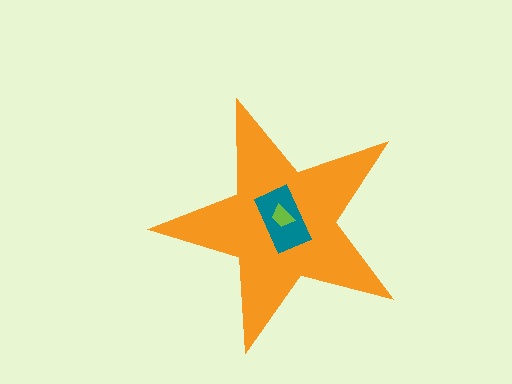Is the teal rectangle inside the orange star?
Yes.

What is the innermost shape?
The lime trapezoid.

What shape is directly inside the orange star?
The teal rectangle.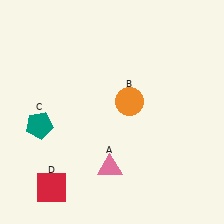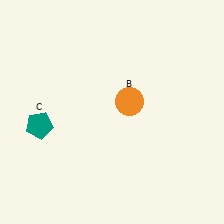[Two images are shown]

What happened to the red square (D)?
The red square (D) was removed in Image 2. It was in the bottom-left area of Image 1.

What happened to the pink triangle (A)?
The pink triangle (A) was removed in Image 2. It was in the bottom-left area of Image 1.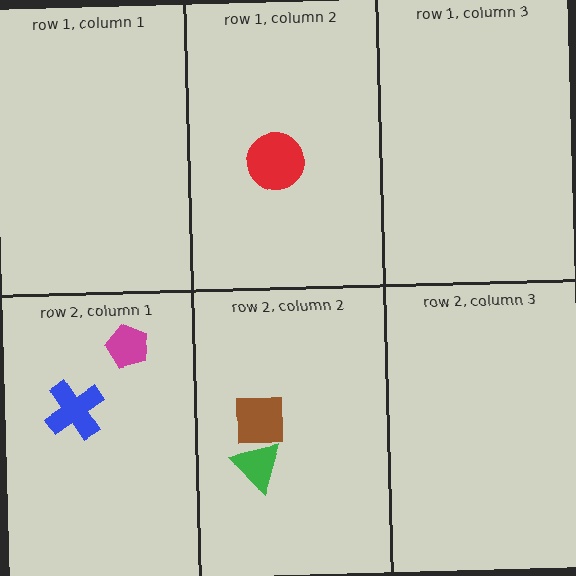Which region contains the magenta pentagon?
The row 2, column 1 region.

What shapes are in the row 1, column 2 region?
The red circle.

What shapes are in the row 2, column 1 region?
The blue cross, the magenta pentagon.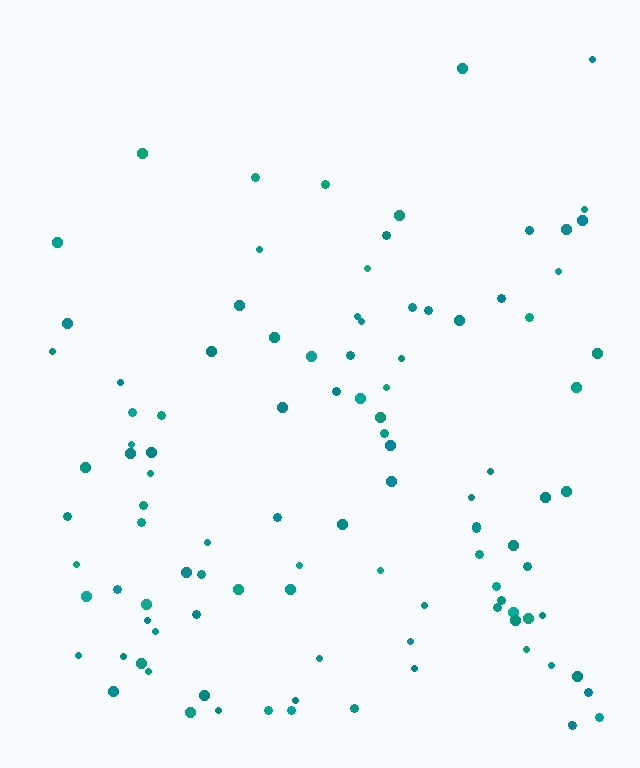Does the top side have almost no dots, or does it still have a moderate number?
Still a moderate number, just noticeably fewer than the bottom.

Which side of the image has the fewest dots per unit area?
The top.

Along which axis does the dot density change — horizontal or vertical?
Vertical.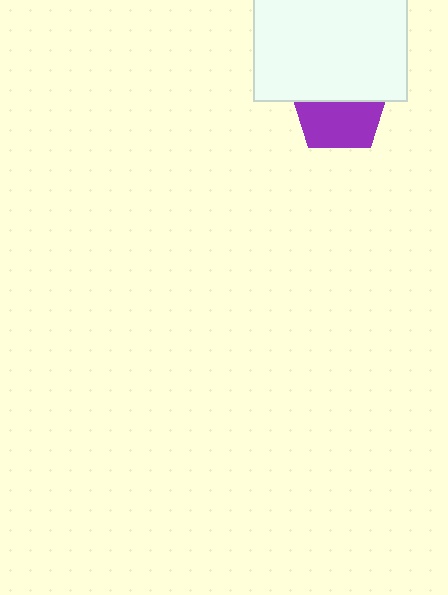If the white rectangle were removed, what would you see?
You would see the complete purple pentagon.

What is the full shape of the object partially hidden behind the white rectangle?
The partially hidden object is a purple pentagon.